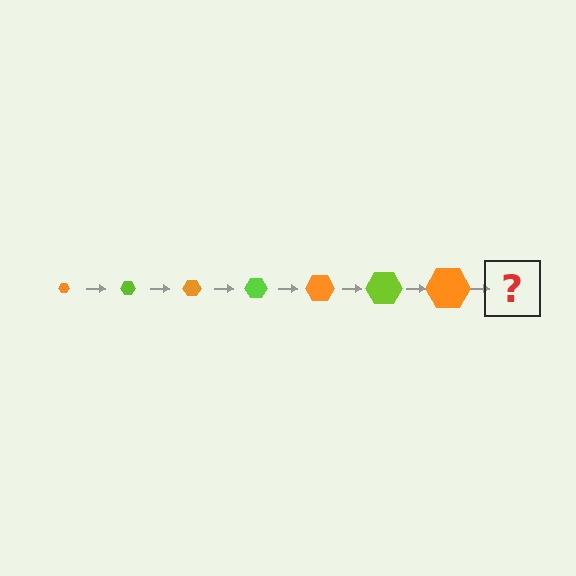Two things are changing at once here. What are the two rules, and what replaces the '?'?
The two rules are that the hexagon grows larger each step and the color cycles through orange and lime. The '?' should be a lime hexagon, larger than the previous one.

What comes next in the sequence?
The next element should be a lime hexagon, larger than the previous one.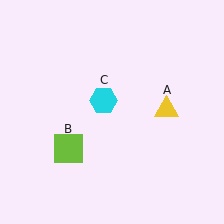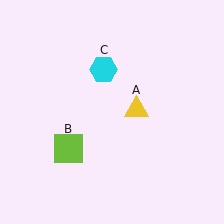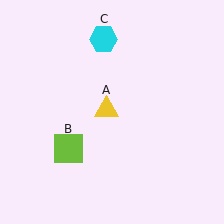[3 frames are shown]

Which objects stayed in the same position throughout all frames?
Lime square (object B) remained stationary.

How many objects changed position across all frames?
2 objects changed position: yellow triangle (object A), cyan hexagon (object C).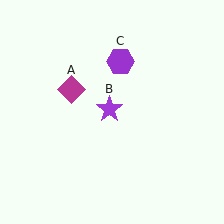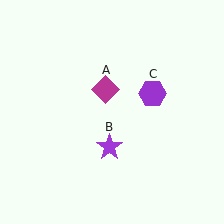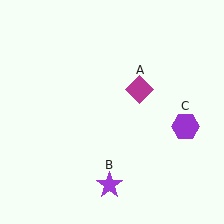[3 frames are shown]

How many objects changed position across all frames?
3 objects changed position: magenta diamond (object A), purple star (object B), purple hexagon (object C).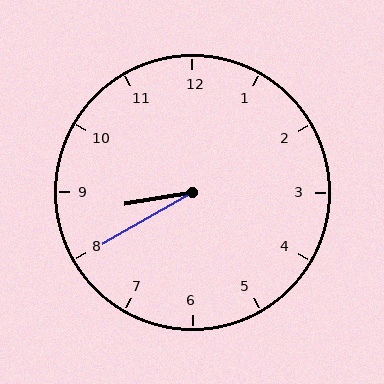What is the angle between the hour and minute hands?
Approximately 20 degrees.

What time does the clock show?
8:40.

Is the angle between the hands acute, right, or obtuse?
It is acute.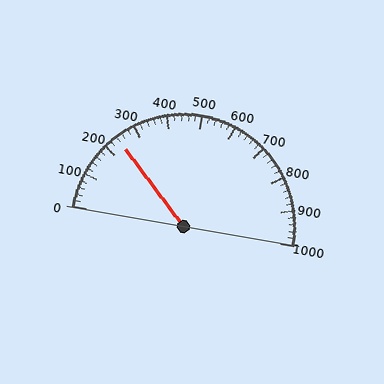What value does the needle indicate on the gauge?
The needle indicates approximately 240.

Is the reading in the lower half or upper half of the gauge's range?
The reading is in the lower half of the range (0 to 1000).